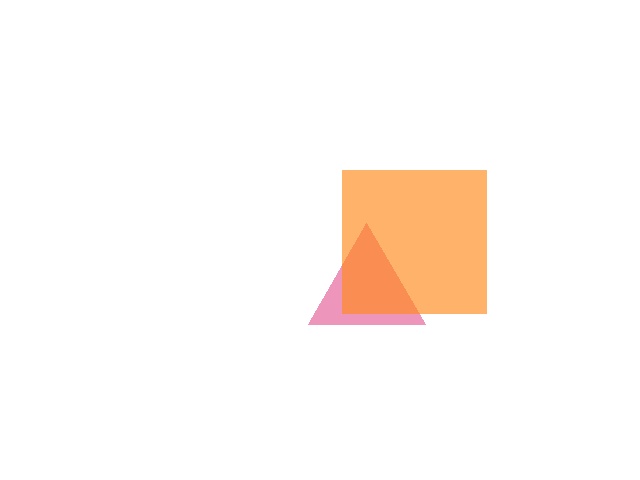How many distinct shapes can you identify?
There are 2 distinct shapes: a pink triangle, an orange square.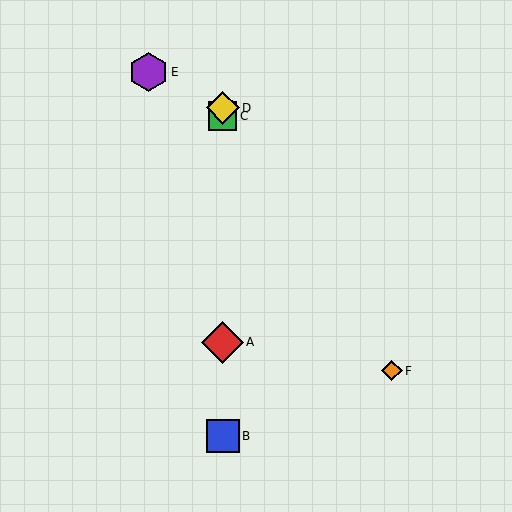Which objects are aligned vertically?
Objects A, B, C, D are aligned vertically.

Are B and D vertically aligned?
Yes, both are at x≈223.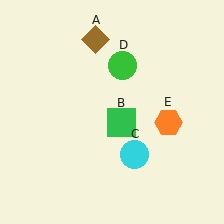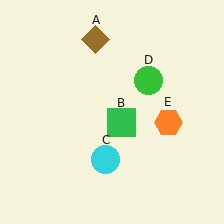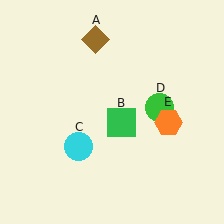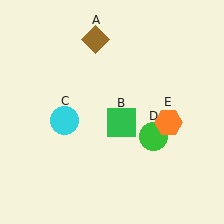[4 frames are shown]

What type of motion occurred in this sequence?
The cyan circle (object C), green circle (object D) rotated clockwise around the center of the scene.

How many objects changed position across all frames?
2 objects changed position: cyan circle (object C), green circle (object D).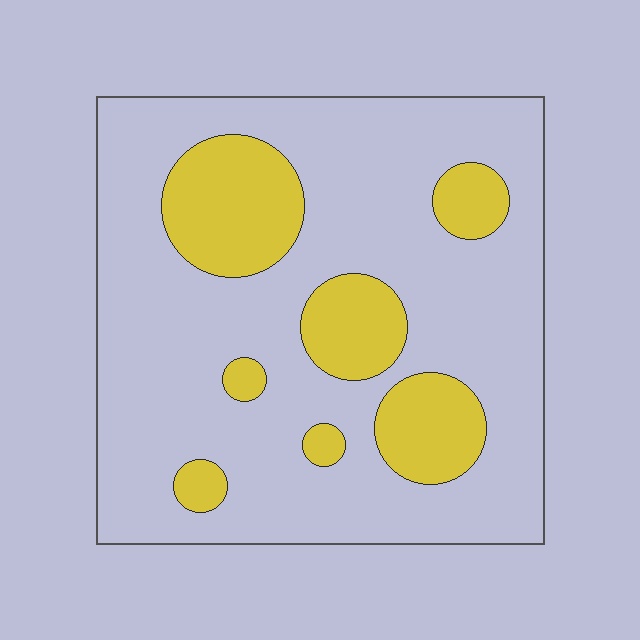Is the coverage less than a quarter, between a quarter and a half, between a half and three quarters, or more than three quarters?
Less than a quarter.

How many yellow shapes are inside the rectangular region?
7.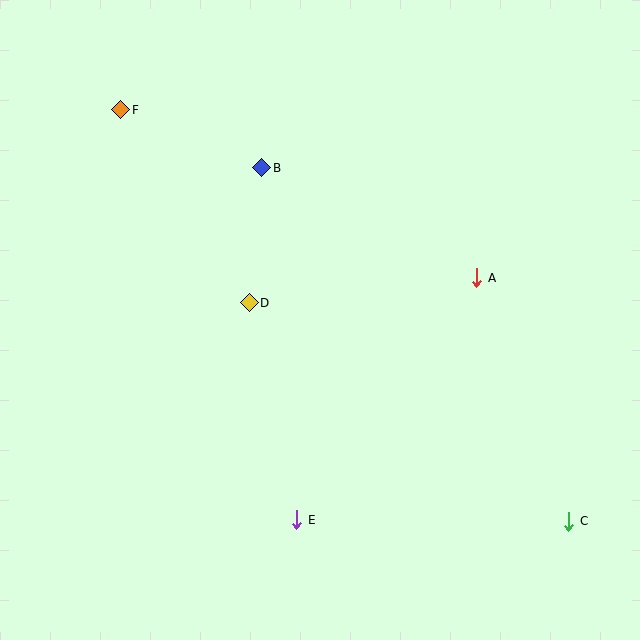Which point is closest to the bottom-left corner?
Point E is closest to the bottom-left corner.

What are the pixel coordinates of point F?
Point F is at (121, 110).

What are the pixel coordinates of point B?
Point B is at (262, 168).